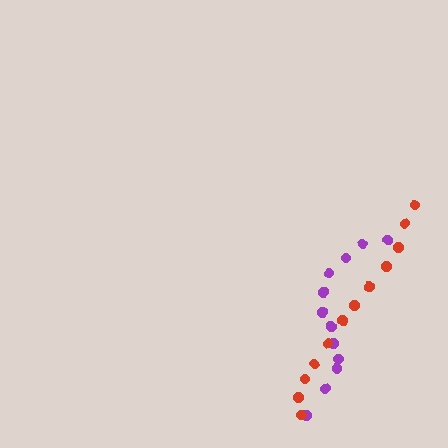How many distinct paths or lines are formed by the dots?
There are 2 distinct paths.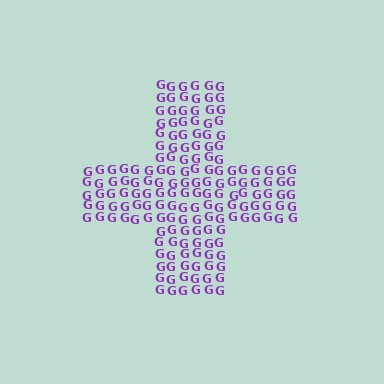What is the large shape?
The large shape is a cross.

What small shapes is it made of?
It is made of small letter G's.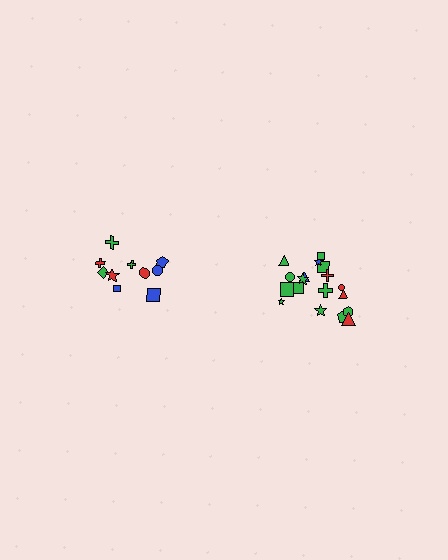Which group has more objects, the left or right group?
The right group.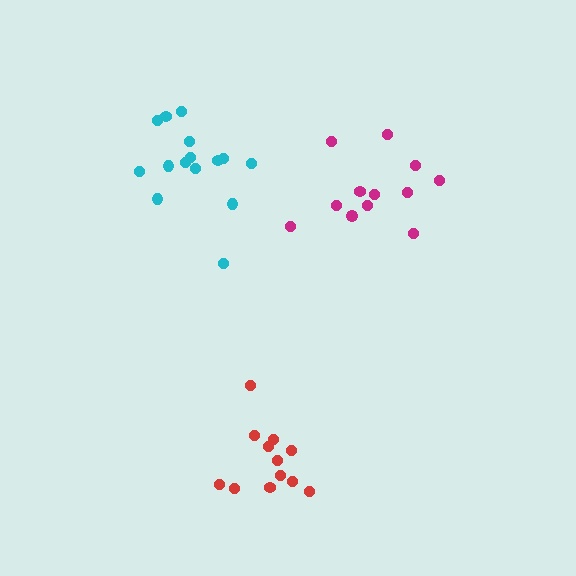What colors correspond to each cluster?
The clusters are colored: magenta, cyan, red.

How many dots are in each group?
Group 1: 12 dots, Group 2: 15 dots, Group 3: 12 dots (39 total).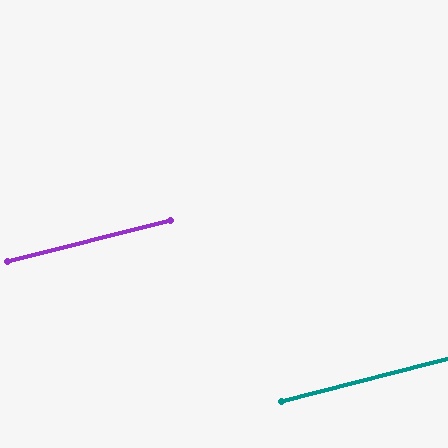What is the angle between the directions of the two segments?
Approximately 0 degrees.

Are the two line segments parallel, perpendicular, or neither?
Parallel — their directions differ by only 0.2°.